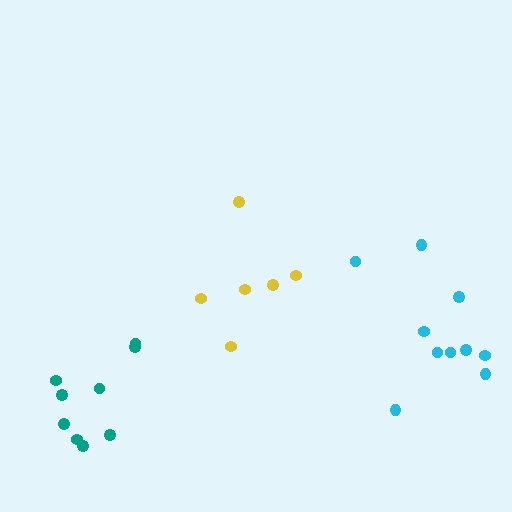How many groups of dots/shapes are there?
There are 3 groups.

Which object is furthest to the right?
The cyan cluster is rightmost.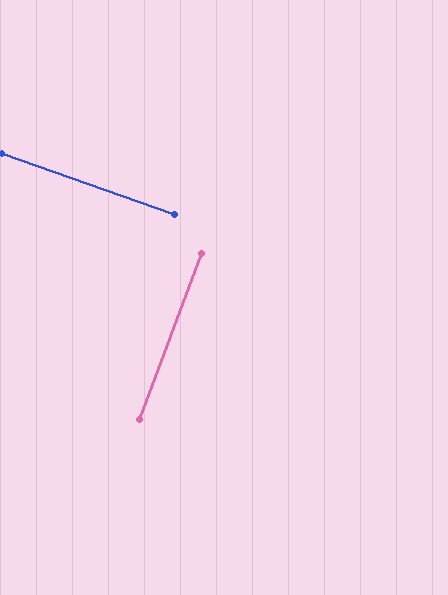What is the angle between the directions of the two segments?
Approximately 89 degrees.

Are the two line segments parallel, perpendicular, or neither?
Perpendicular — they meet at approximately 89°.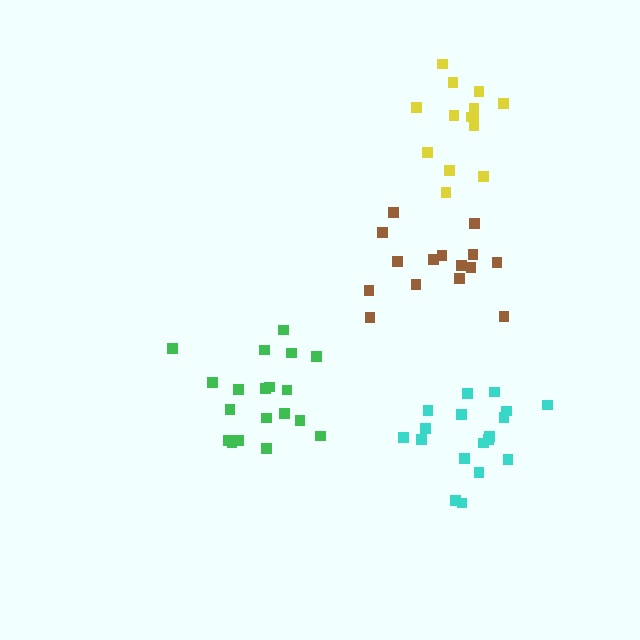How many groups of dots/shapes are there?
There are 4 groups.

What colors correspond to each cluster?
The clusters are colored: cyan, green, brown, yellow.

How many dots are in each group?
Group 1: 18 dots, Group 2: 19 dots, Group 3: 15 dots, Group 4: 14 dots (66 total).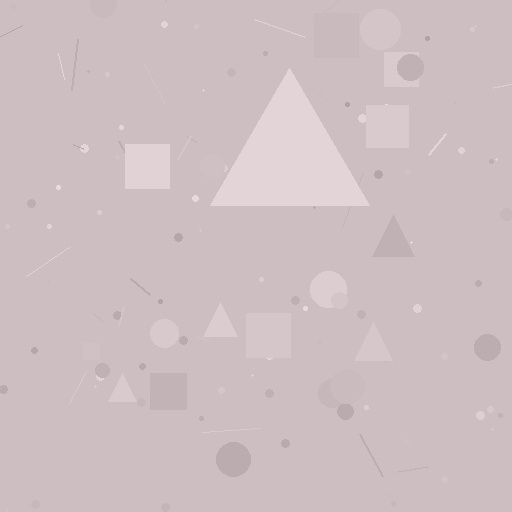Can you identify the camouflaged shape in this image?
The camouflaged shape is a triangle.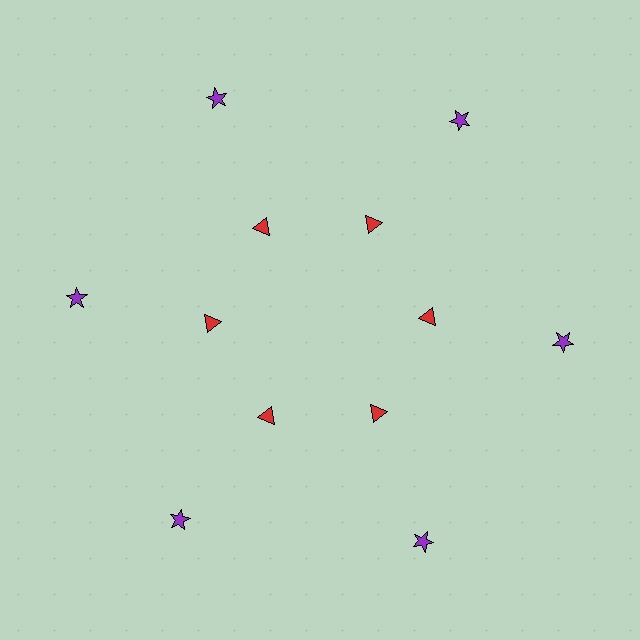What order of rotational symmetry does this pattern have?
This pattern has 6-fold rotational symmetry.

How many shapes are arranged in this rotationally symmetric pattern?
There are 12 shapes, arranged in 6 groups of 2.